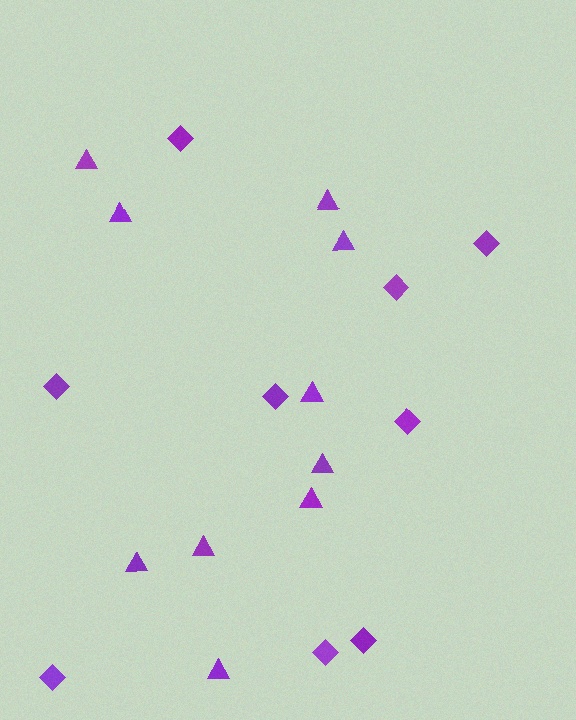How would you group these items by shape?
There are 2 groups: one group of diamonds (9) and one group of triangles (10).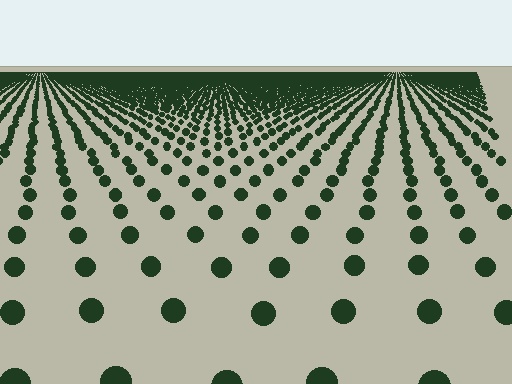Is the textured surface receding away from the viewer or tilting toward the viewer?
The surface is receding away from the viewer. Texture elements get smaller and denser toward the top.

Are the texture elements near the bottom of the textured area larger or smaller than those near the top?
Larger. Near the bottom, elements are closer to the viewer and appear at a bigger on-screen size.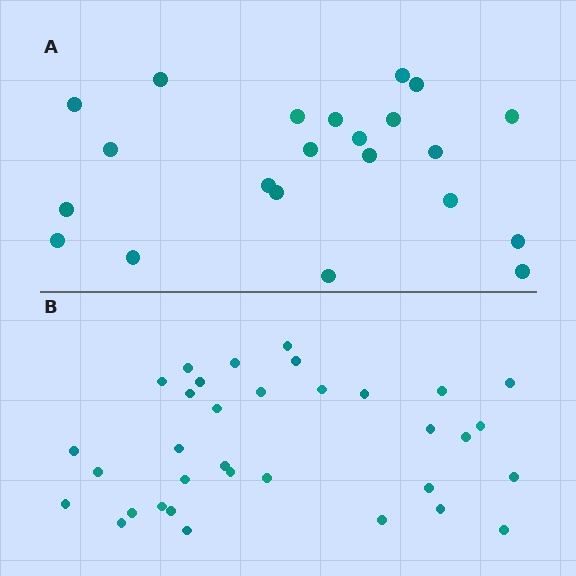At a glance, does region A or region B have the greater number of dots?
Region B (the bottom region) has more dots.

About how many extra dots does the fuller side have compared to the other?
Region B has roughly 12 or so more dots than region A.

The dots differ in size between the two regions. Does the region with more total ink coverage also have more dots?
No. Region A has more total ink coverage because its dots are larger, but region B actually contains more individual dots. Total area can be misleading — the number of items is what matters here.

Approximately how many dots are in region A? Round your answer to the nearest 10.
About 20 dots. (The exact count is 22, which rounds to 20.)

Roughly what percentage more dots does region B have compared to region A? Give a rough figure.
About 55% more.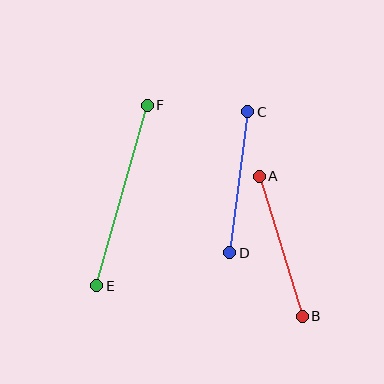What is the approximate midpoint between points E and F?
The midpoint is at approximately (122, 196) pixels.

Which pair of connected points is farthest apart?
Points E and F are farthest apart.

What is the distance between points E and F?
The distance is approximately 188 pixels.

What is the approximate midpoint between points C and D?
The midpoint is at approximately (239, 182) pixels.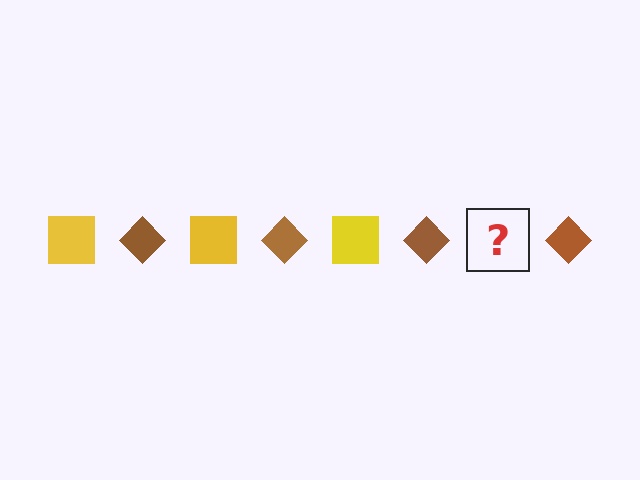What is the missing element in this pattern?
The missing element is a yellow square.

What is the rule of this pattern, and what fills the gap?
The rule is that the pattern alternates between yellow square and brown diamond. The gap should be filled with a yellow square.